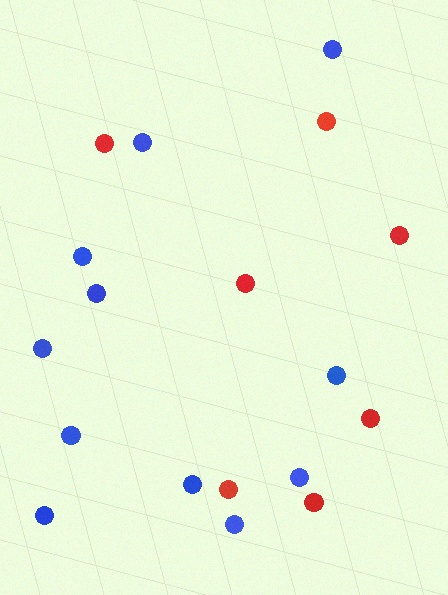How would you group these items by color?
There are 2 groups: one group of blue circles (11) and one group of red circles (7).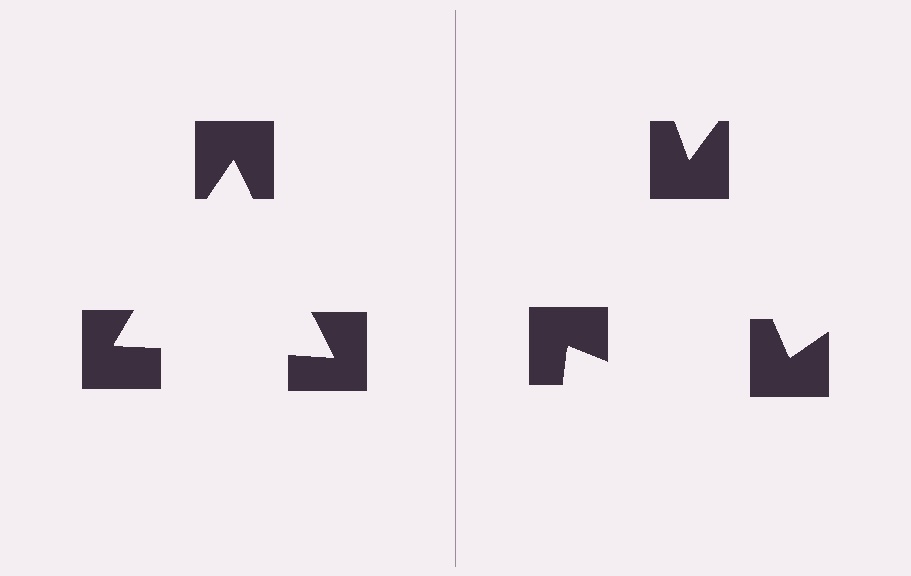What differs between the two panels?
The notched squares are positioned identically on both sides; only the wedge orientations differ. On the left they align to a triangle; on the right they are misaligned.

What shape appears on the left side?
An illusory triangle.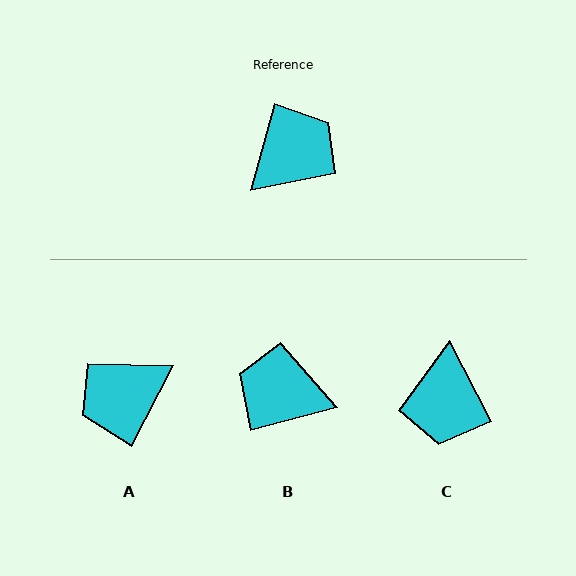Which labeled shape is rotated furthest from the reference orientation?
A, about 168 degrees away.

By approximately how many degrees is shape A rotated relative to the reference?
Approximately 168 degrees counter-clockwise.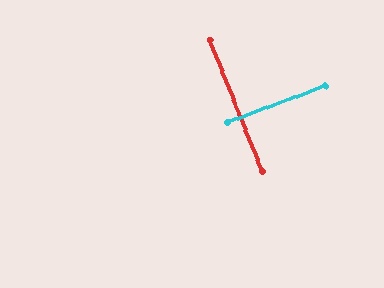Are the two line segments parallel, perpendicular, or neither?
Perpendicular — they meet at approximately 88°.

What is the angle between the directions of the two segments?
Approximately 88 degrees.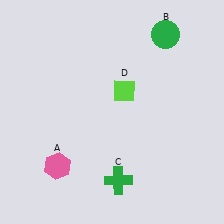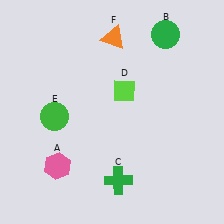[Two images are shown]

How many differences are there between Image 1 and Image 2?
There are 2 differences between the two images.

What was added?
A green circle (E), an orange triangle (F) were added in Image 2.